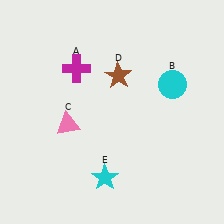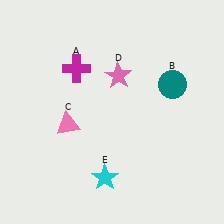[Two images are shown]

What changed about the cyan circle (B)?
In Image 1, B is cyan. In Image 2, it changed to teal.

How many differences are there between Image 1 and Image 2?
There are 2 differences between the two images.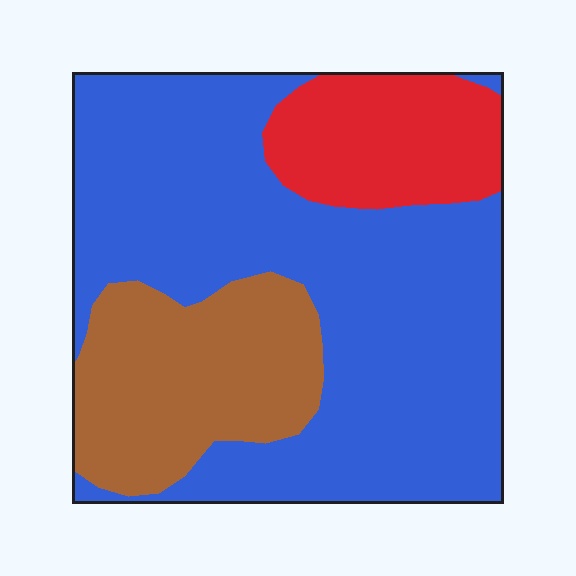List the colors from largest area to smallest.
From largest to smallest: blue, brown, red.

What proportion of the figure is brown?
Brown takes up between a sixth and a third of the figure.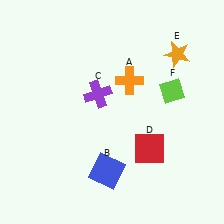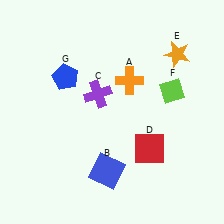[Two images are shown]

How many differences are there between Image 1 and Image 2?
There is 1 difference between the two images.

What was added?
A blue pentagon (G) was added in Image 2.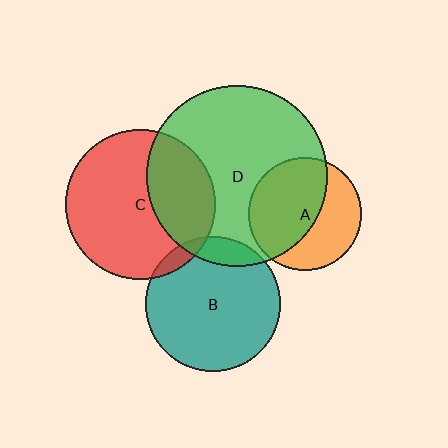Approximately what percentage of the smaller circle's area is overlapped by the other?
Approximately 35%.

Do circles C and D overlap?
Yes.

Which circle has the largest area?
Circle D (green).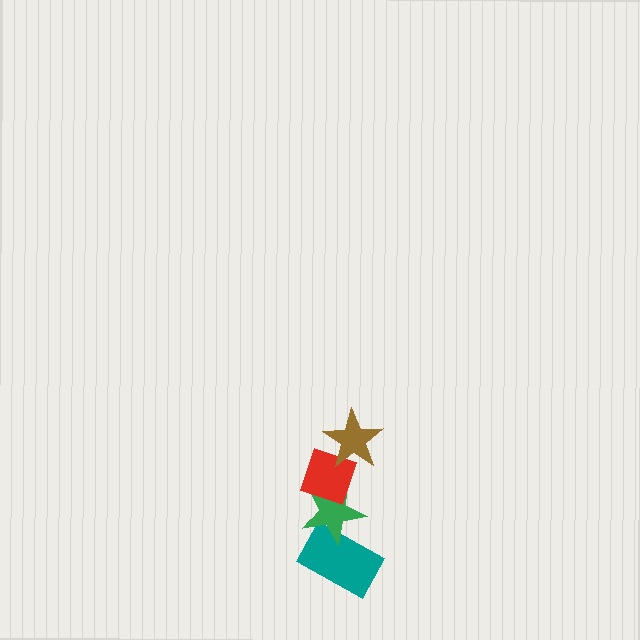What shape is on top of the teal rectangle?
The green star is on top of the teal rectangle.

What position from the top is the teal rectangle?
The teal rectangle is 4th from the top.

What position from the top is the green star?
The green star is 3rd from the top.